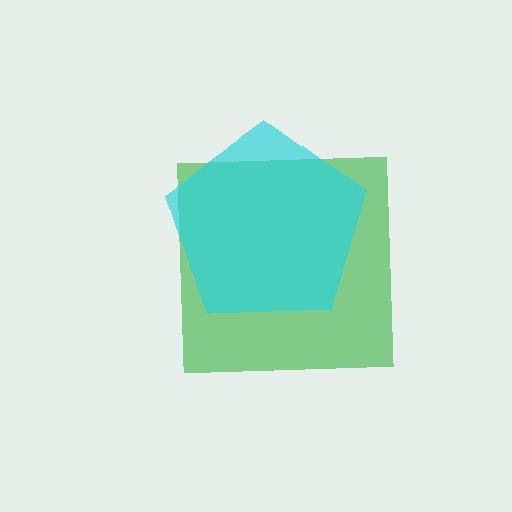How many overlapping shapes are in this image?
There are 2 overlapping shapes in the image.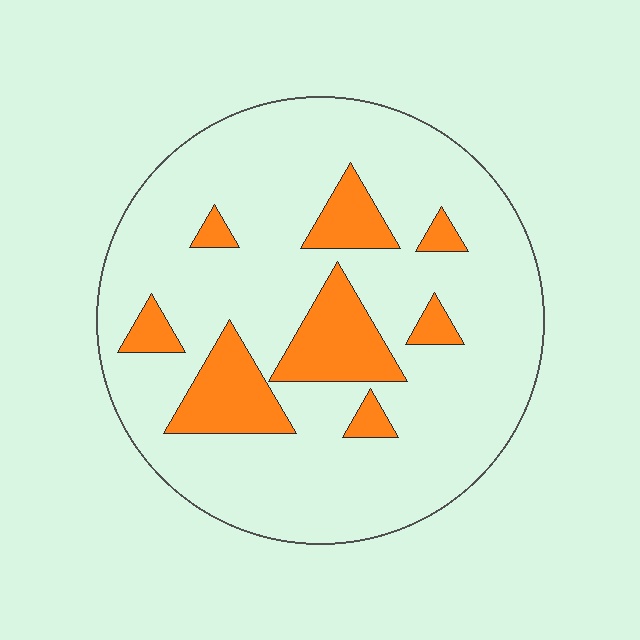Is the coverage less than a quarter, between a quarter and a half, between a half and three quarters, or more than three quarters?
Less than a quarter.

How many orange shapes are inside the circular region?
8.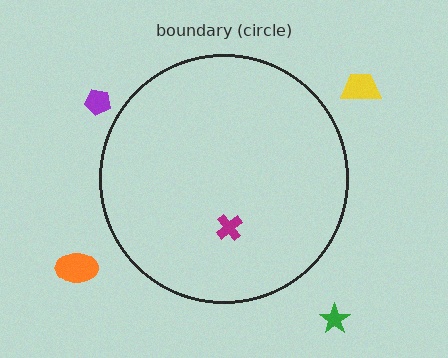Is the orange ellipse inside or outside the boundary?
Outside.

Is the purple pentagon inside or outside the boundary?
Outside.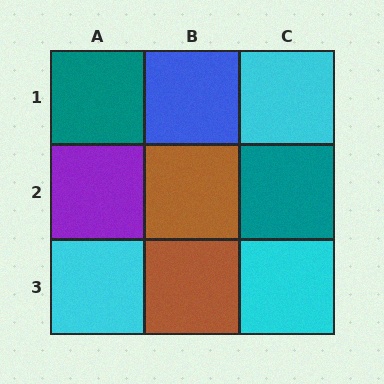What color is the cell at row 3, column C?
Cyan.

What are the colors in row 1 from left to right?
Teal, blue, cyan.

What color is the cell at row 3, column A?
Cyan.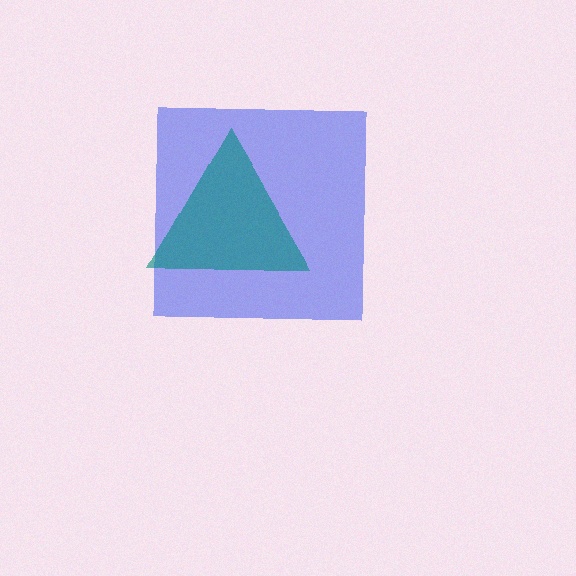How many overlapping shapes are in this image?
There are 2 overlapping shapes in the image.